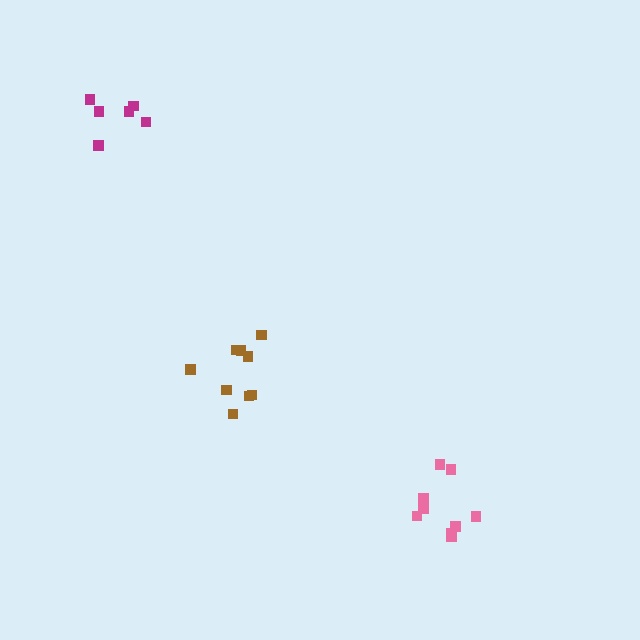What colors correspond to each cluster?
The clusters are colored: magenta, pink, brown.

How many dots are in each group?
Group 1: 6 dots, Group 2: 9 dots, Group 3: 9 dots (24 total).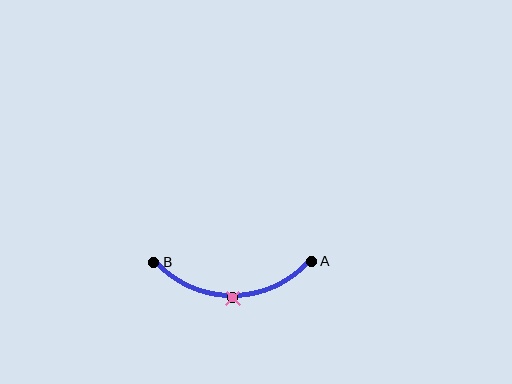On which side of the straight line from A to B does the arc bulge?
The arc bulges below the straight line connecting A and B.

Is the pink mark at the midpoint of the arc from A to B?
Yes. The pink mark lies on the arc at equal arc-length from both A and B — it is the arc midpoint.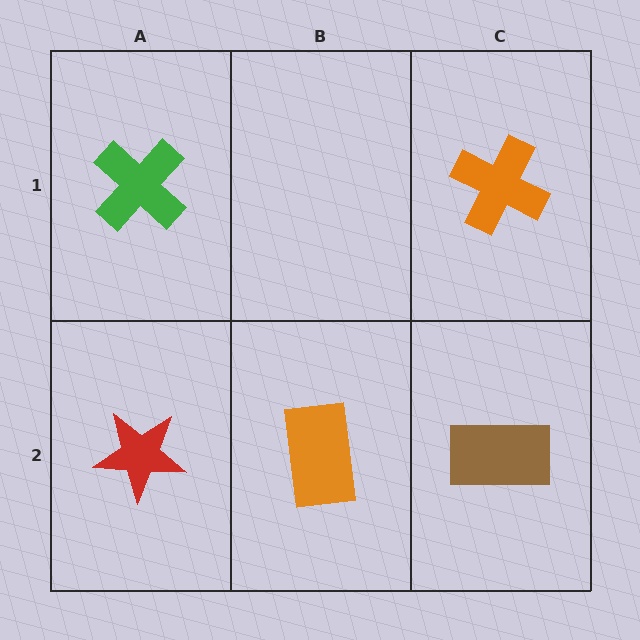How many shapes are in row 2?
3 shapes.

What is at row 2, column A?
A red star.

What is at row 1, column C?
An orange cross.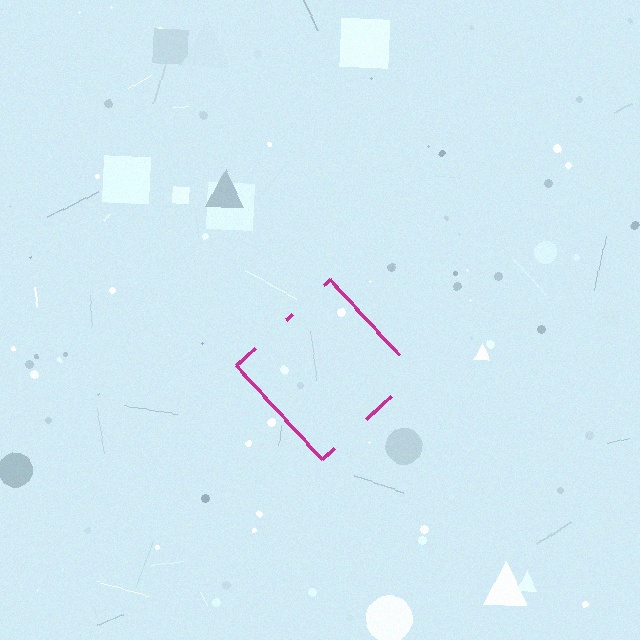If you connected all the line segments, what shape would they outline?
They would outline a diamond.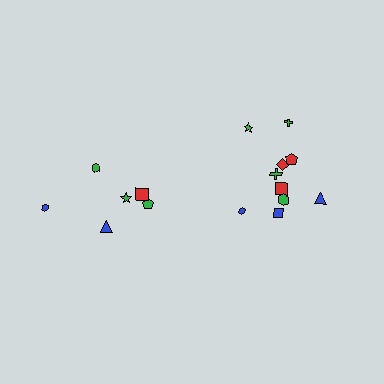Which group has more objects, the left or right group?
The right group.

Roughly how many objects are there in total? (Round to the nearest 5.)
Roughly 15 objects in total.